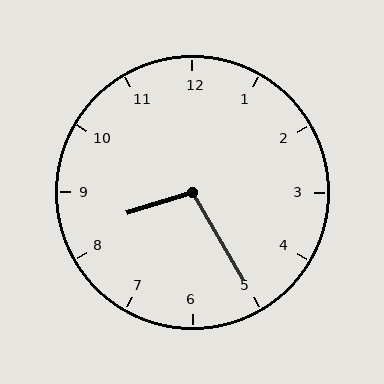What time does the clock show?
8:25.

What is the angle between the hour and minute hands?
Approximately 102 degrees.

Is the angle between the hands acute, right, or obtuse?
It is obtuse.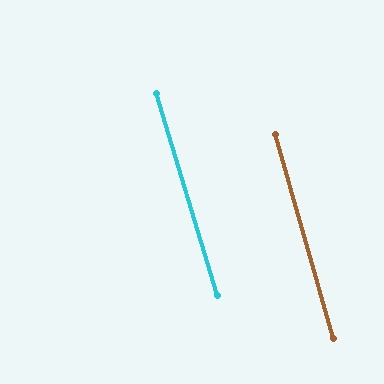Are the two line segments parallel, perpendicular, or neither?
Parallel — their directions differ by only 1.0°.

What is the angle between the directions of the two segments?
Approximately 1 degree.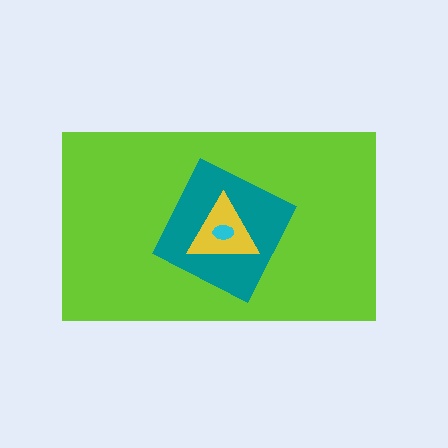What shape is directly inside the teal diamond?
The yellow triangle.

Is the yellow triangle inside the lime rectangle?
Yes.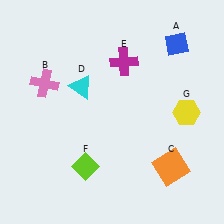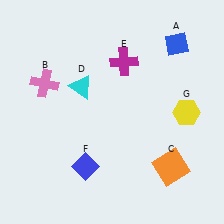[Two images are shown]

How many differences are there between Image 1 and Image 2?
There is 1 difference between the two images.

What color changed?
The diamond (F) changed from lime in Image 1 to blue in Image 2.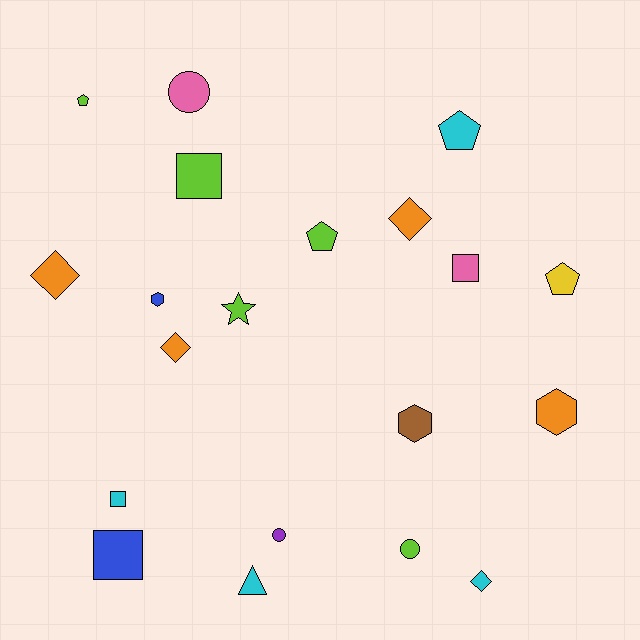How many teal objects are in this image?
There are no teal objects.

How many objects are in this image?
There are 20 objects.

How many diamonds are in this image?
There are 4 diamonds.